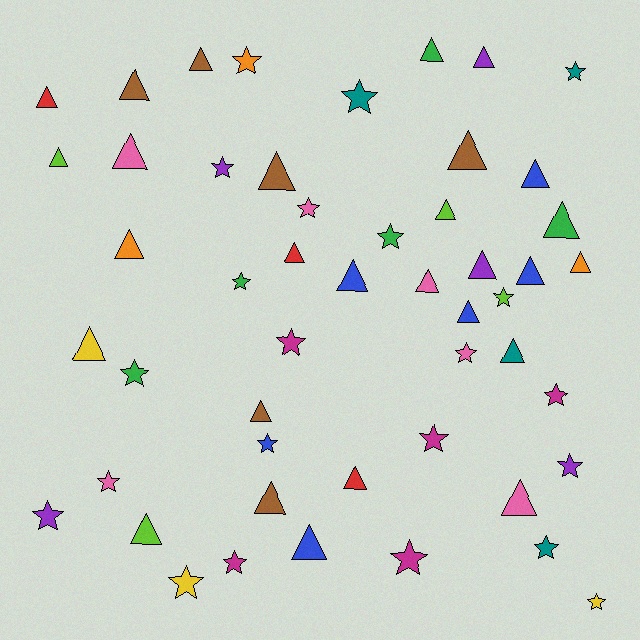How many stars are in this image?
There are 22 stars.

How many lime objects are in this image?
There are 4 lime objects.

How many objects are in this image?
There are 50 objects.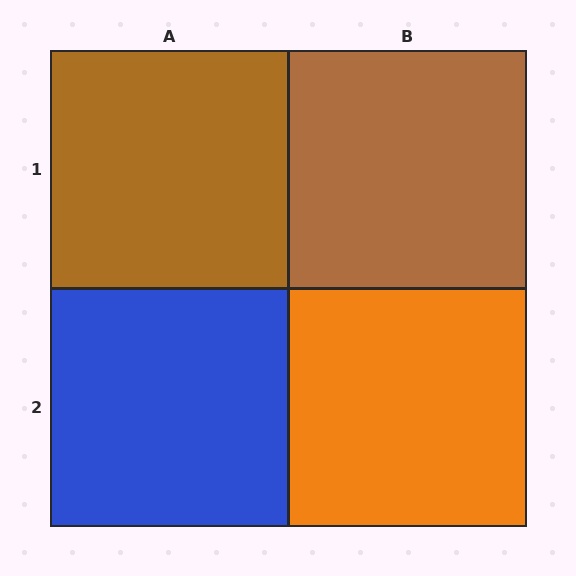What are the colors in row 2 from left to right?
Blue, orange.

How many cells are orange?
1 cell is orange.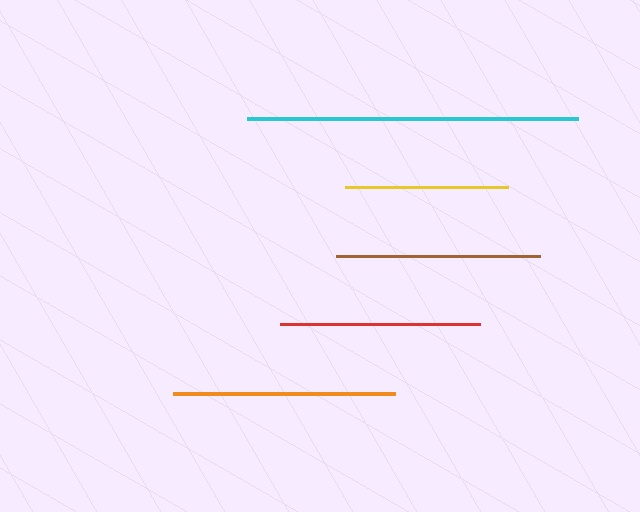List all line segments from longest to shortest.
From longest to shortest: cyan, orange, brown, red, yellow.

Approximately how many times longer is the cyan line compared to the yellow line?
The cyan line is approximately 2.0 times the length of the yellow line.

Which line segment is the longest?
The cyan line is the longest at approximately 331 pixels.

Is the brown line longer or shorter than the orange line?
The orange line is longer than the brown line.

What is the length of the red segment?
The red segment is approximately 200 pixels long.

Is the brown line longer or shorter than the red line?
The brown line is longer than the red line.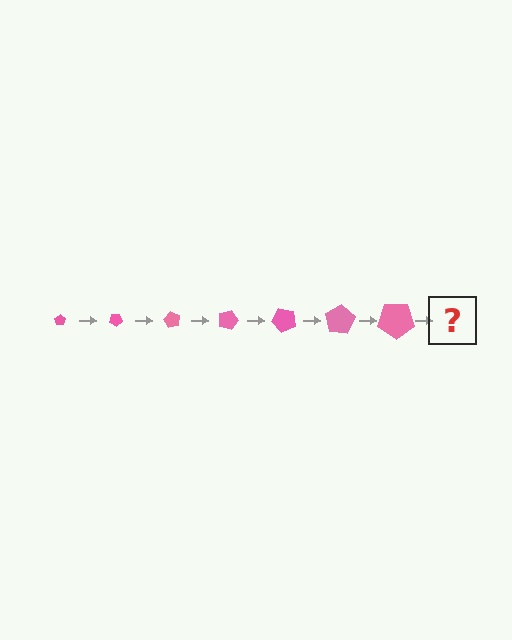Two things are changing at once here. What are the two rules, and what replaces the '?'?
The two rules are that the pentagon grows larger each step and it rotates 30 degrees each step. The '?' should be a pentagon, larger than the previous one and rotated 210 degrees from the start.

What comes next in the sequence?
The next element should be a pentagon, larger than the previous one and rotated 210 degrees from the start.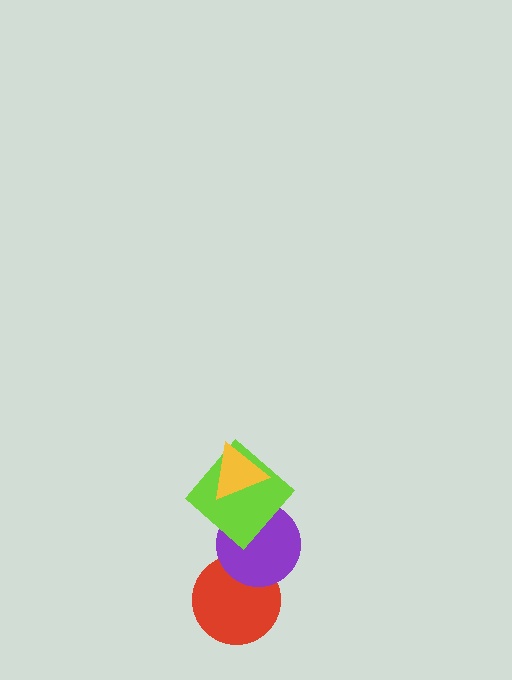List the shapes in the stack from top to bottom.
From top to bottom: the yellow triangle, the lime diamond, the purple circle, the red circle.